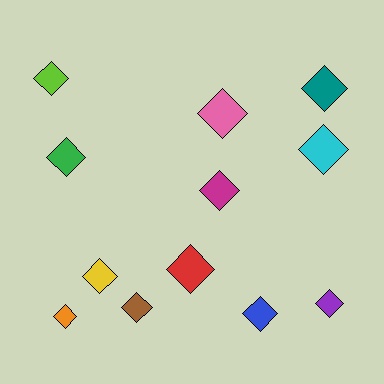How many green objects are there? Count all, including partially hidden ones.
There is 1 green object.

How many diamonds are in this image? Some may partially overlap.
There are 12 diamonds.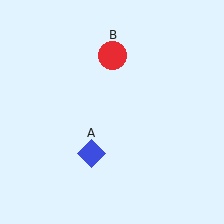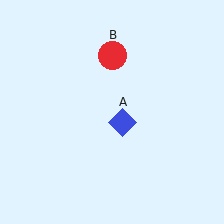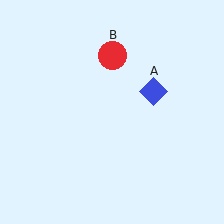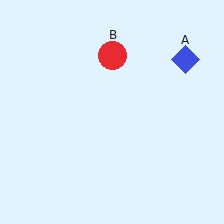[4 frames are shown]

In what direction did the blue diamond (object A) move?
The blue diamond (object A) moved up and to the right.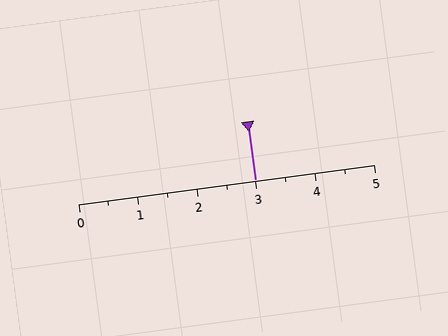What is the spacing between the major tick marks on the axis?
The major ticks are spaced 1 apart.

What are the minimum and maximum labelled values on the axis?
The axis runs from 0 to 5.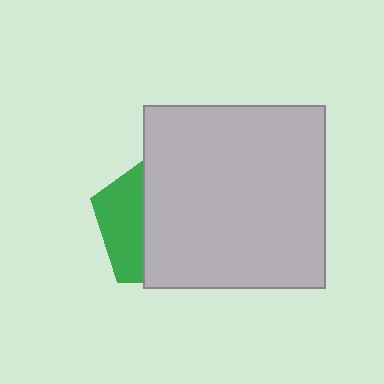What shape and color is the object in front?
The object in front is a light gray square.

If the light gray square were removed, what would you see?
You would see the complete green pentagon.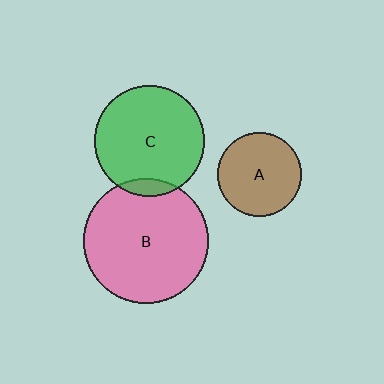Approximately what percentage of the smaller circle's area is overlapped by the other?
Approximately 10%.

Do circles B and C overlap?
Yes.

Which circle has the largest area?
Circle B (pink).